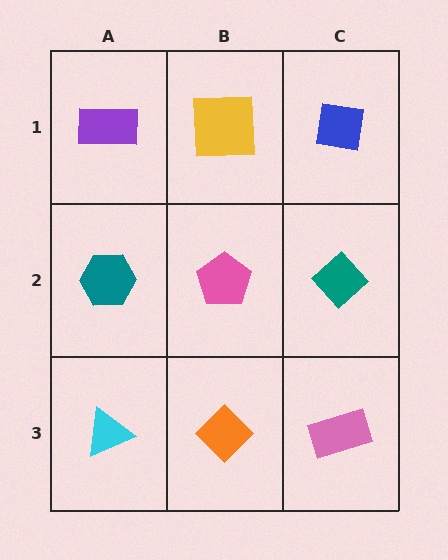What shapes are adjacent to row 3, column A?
A teal hexagon (row 2, column A), an orange diamond (row 3, column B).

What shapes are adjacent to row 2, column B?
A yellow square (row 1, column B), an orange diamond (row 3, column B), a teal hexagon (row 2, column A), a teal diamond (row 2, column C).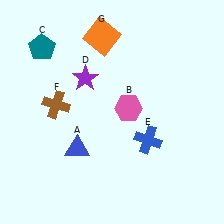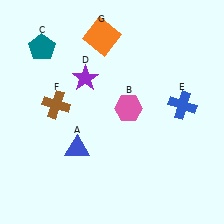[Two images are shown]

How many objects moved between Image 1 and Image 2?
1 object moved between the two images.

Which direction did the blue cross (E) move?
The blue cross (E) moved up.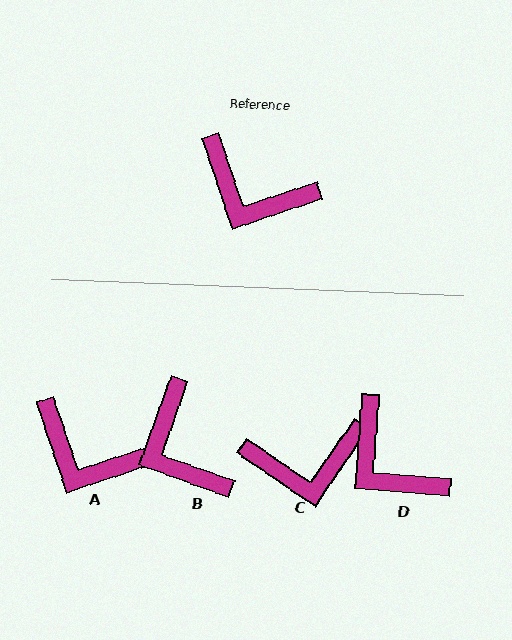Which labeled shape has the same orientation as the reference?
A.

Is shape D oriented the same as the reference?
No, it is off by about 23 degrees.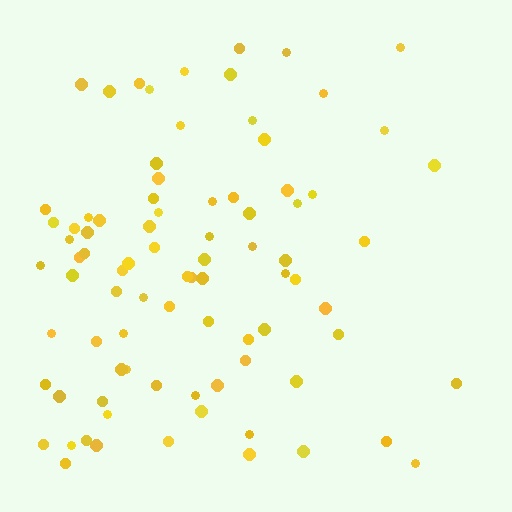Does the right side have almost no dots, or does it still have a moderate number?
Still a moderate number, just noticeably fewer than the left.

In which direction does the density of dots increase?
From right to left, with the left side densest.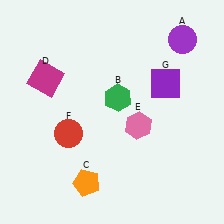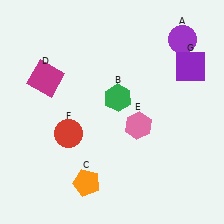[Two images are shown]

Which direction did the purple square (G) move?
The purple square (G) moved right.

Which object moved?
The purple square (G) moved right.